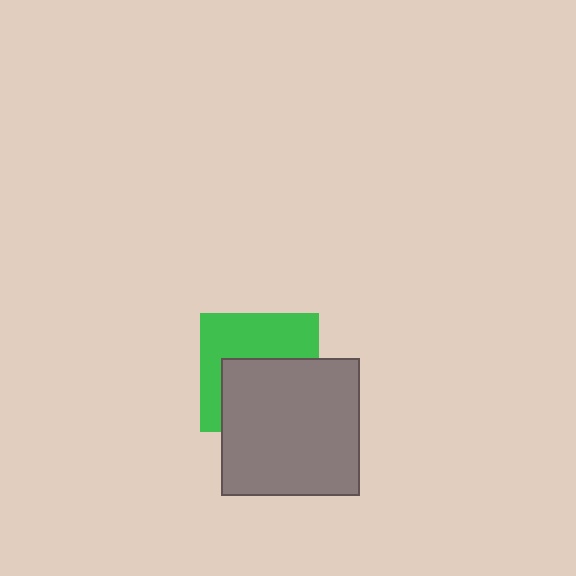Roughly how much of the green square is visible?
About half of it is visible (roughly 49%).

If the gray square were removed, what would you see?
You would see the complete green square.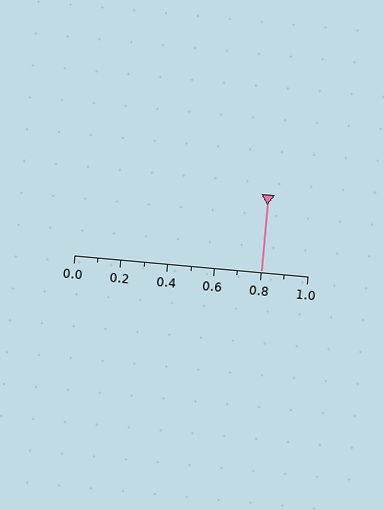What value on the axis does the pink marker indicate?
The marker indicates approximately 0.8.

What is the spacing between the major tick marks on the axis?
The major ticks are spaced 0.2 apart.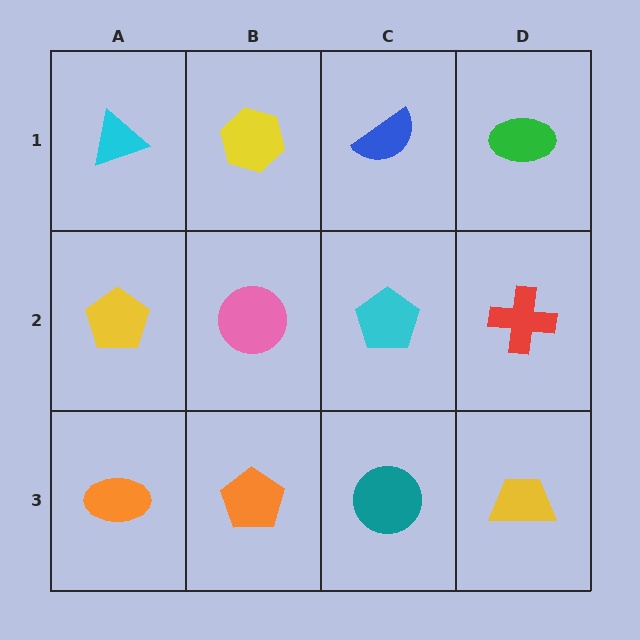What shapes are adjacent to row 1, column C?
A cyan pentagon (row 2, column C), a yellow hexagon (row 1, column B), a green ellipse (row 1, column D).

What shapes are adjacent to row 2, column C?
A blue semicircle (row 1, column C), a teal circle (row 3, column C), a pink circle (row 2, column B), a red cross (row 2, column D).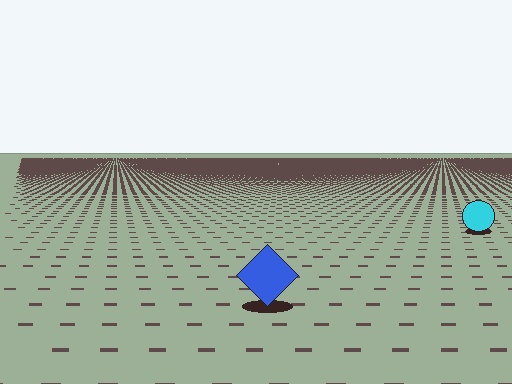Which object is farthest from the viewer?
The cyan circle is farthest from the viewer. It appears smaller and the ground texture around it is denser.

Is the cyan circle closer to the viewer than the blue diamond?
No. The blue diamond is closer — you can tell from the texture gradient: the ground texture is coarser near it.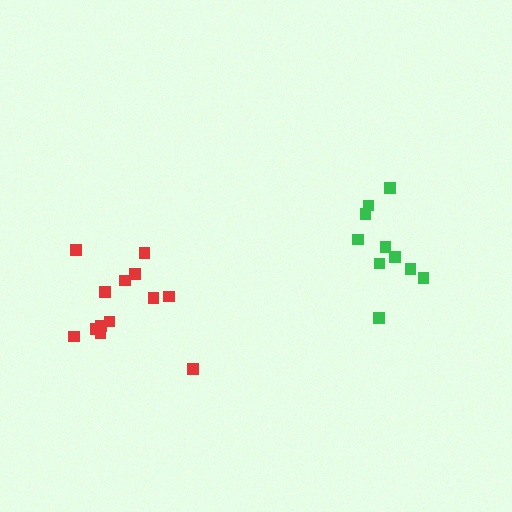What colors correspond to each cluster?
The clusters are colored: green, red.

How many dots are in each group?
Group 1: 10 dots, Group 2: 13 dots (23 total).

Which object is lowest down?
The red cluster is bottommost.